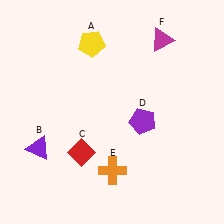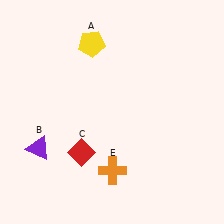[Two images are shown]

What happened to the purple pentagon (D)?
The purple pentagon (D) was removed in Image 2. It was in the bottom-right area of Image 1.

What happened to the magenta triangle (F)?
The magenta triangle (F) was removed in Image 2. It was in the top-right area of Image 1.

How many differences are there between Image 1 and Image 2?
There are 2 differences between the two images.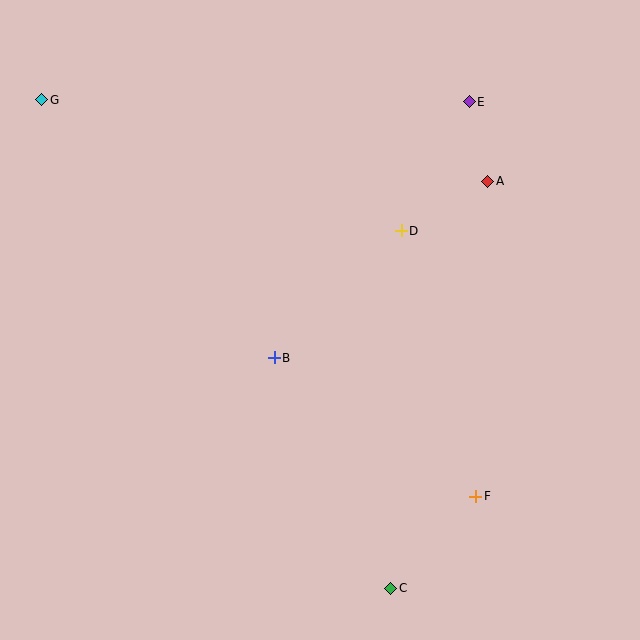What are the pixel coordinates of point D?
Point D is at (401, 231).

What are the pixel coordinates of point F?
Point F is at (476, 496).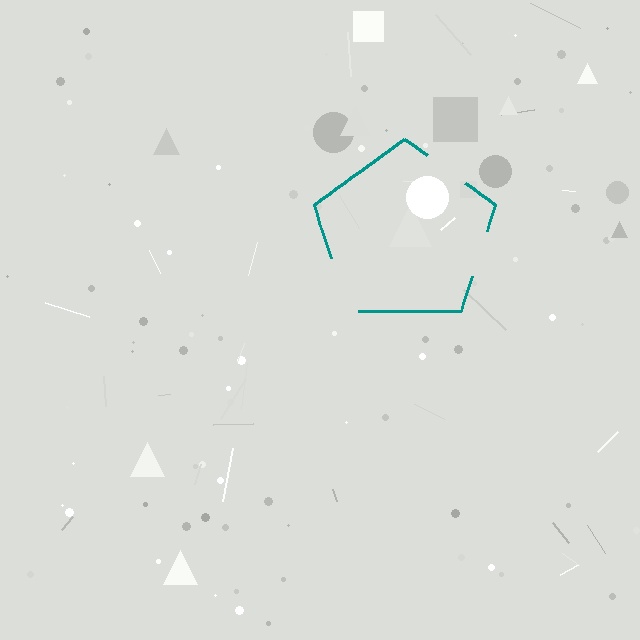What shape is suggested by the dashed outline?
The dashed outline suggests a pentagon.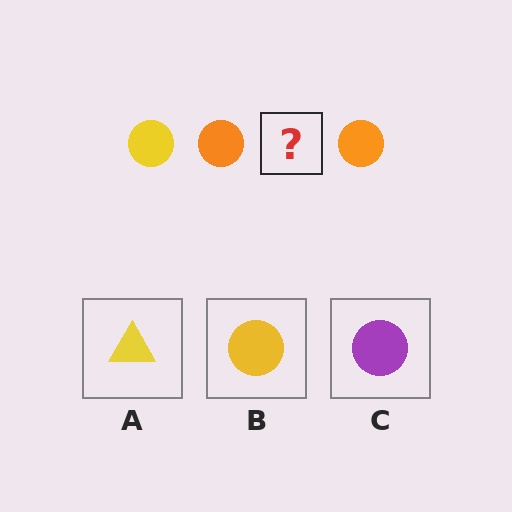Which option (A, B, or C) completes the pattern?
B.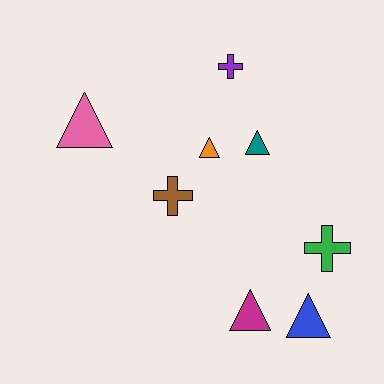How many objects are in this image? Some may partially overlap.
There are 8 objects.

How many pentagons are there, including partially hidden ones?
There are no pentagons.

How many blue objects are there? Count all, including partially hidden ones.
There is 1 blue object.